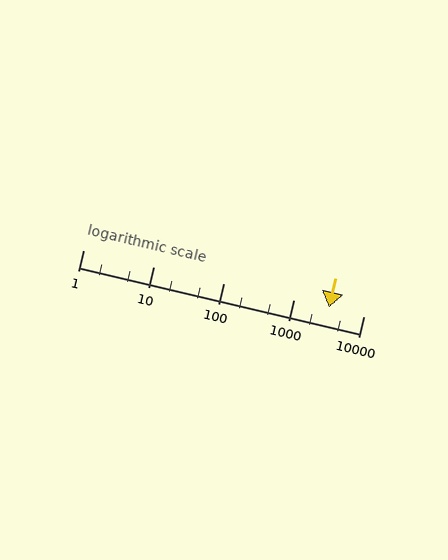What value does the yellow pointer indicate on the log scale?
The pointer indicates approximately 3200.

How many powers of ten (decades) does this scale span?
The scale spans 4 decades, from 1 to 10000.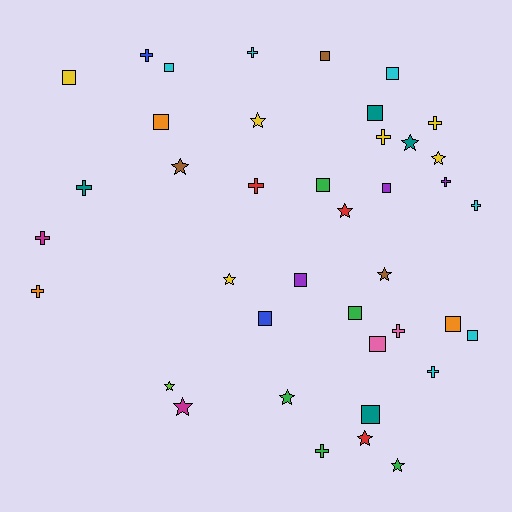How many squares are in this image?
There are 15 squares.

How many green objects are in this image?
There are 5 green objects.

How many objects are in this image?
There are 40 objects.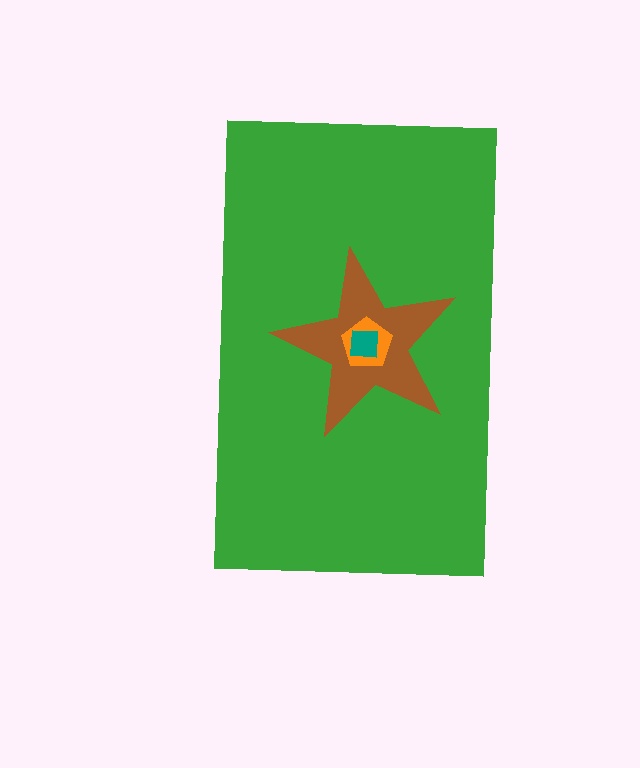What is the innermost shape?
The teal square.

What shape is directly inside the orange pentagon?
The teal square.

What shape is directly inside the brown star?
The orange pentagon.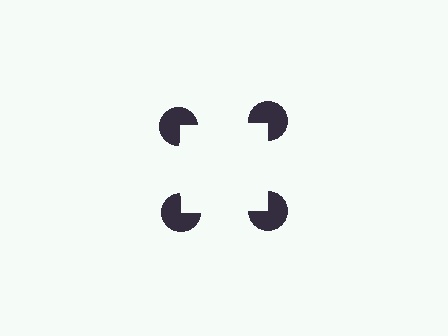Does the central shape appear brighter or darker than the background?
It typically appears slightly brighter than the background, even though no actual brightness change is drawn.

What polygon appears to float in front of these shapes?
An illusory square — its edges are inferred from the aligned wedge cuts in the pac-man discs, not physically drawn.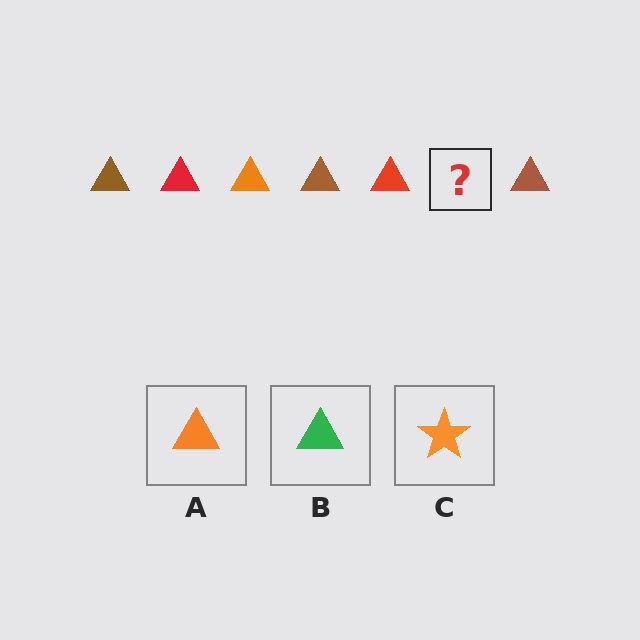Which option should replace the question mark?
Option A.